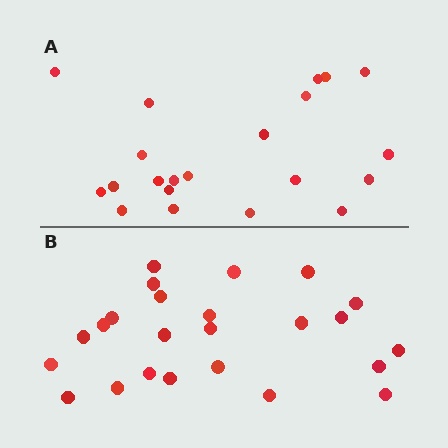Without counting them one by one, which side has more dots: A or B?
Region B (the bottom region) has more dots.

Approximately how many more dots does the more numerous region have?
Region B has just a few more — roughly 2 or 3 more dots than region A.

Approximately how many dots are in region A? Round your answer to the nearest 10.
About 20 dots. (The exact count is 21, which rounds to 20.)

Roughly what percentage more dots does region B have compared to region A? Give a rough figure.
About 15% more.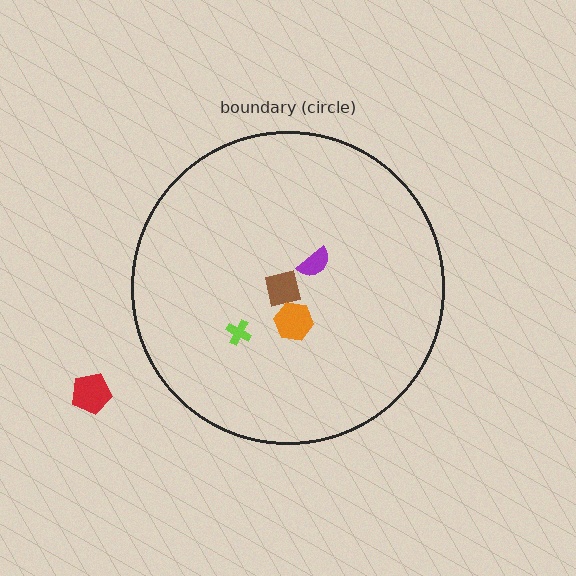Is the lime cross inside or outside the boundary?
Inside.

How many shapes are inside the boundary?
4 inside, 1 outside.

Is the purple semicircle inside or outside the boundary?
Inside.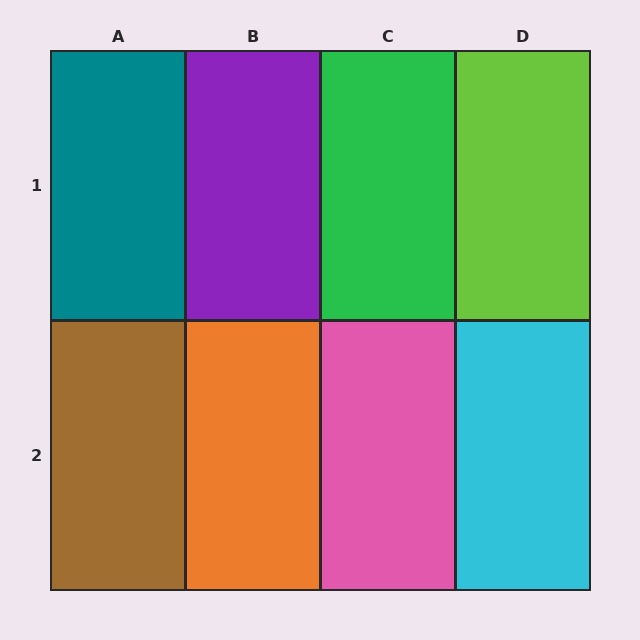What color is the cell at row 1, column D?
Lime.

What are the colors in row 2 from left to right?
Brown, orange, pink, cyan.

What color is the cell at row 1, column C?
Green.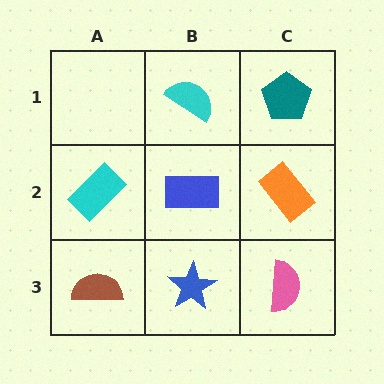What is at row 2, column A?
A cyan rectangle.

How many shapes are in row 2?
3 shapes.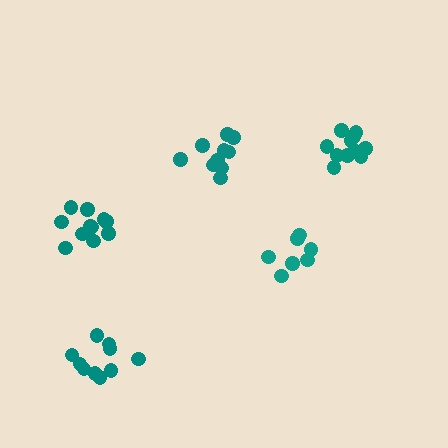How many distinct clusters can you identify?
There are 5 distinct clusters.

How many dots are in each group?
Group 1: 10 dots, Group 2: 12 dots, Group 3: 11 dots, Group 4: 7 dots, Group 5: 12 dots (52 total).